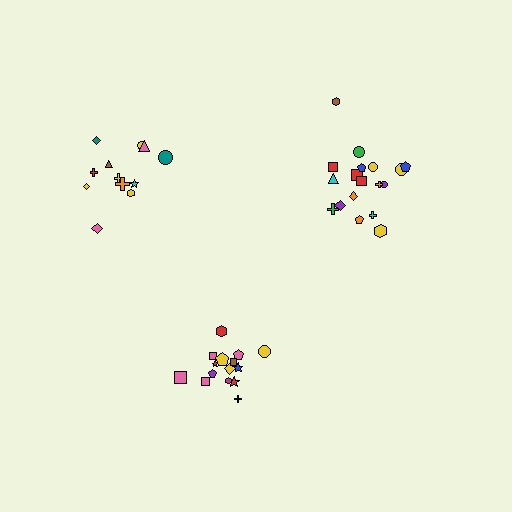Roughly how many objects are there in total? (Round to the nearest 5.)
Roughly 45 objects in total.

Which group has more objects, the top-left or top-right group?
The top-right group.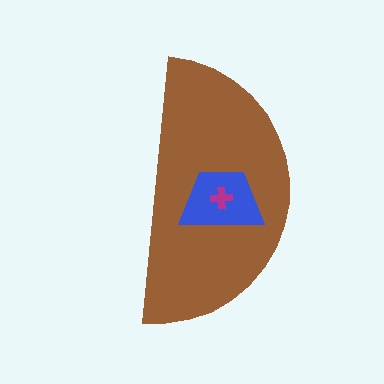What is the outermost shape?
The brown semicircle.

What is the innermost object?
The magenta cross.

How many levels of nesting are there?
3.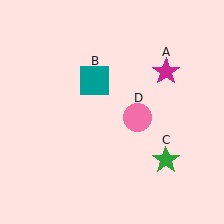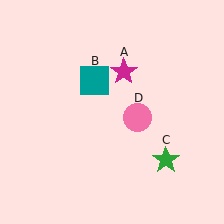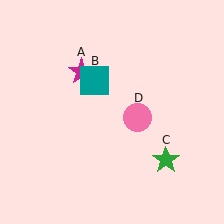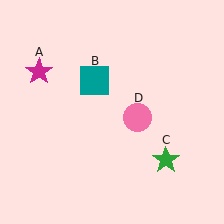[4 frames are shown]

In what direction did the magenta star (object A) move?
The magenta star (object A) moved left.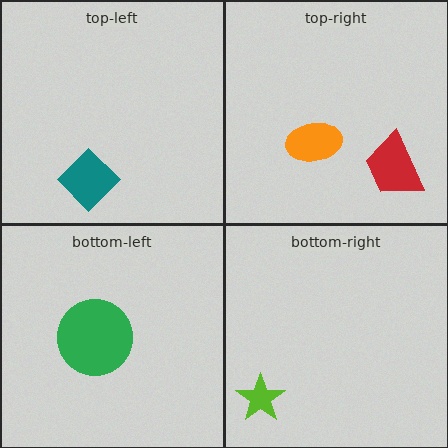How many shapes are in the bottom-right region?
1.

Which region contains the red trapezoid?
The top-right region.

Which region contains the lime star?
The bottom-right region.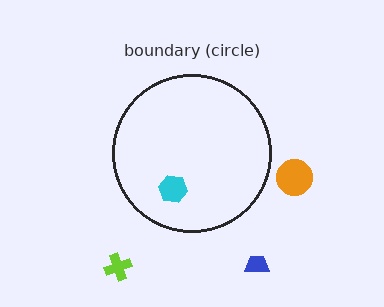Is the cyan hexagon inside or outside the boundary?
Inside.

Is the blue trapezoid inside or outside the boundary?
Outside.